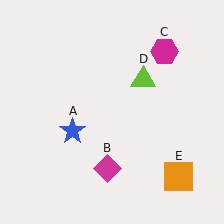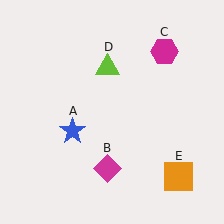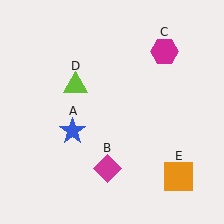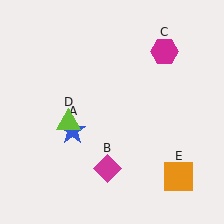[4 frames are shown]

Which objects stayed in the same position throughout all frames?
Blue star (object A) and magenta diamond (object B) and magenta hexagon (object C) and orange square (object E) remained stationary.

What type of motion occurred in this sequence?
The lime triangle (object D) rotated counterclockwise around the center of the scene.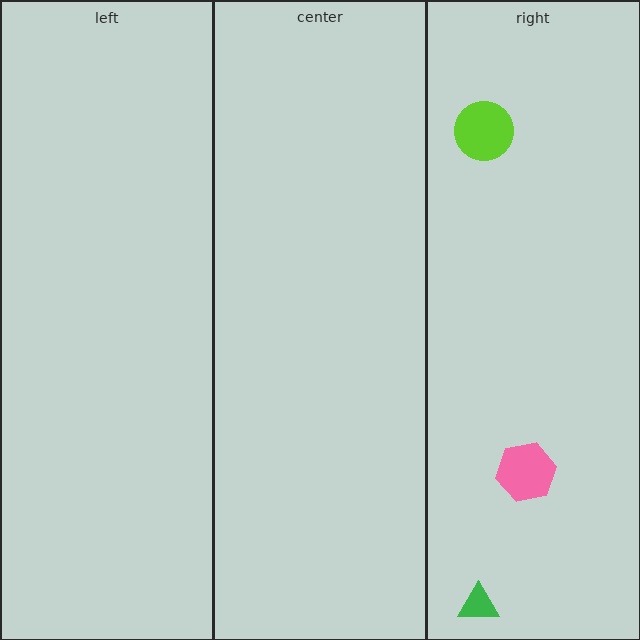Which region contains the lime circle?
The right region.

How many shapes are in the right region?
3.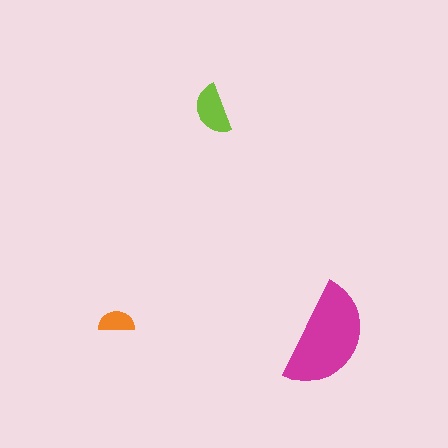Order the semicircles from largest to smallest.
the magenta one, the lime one, the orange one.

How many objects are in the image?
There are 3 objects in the image.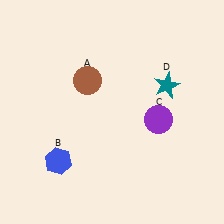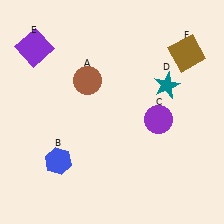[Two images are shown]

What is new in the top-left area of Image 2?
A purple square (E) was added in the top-left area of Image 2.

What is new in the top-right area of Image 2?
A brown square (F) was added in the top-right area of Image 2.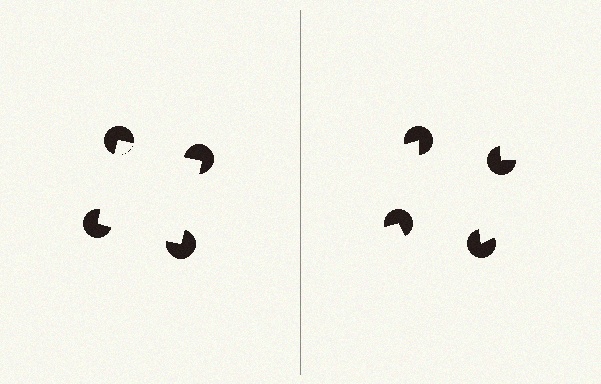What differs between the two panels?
The pac-man discs are positioned identically on both sides; only the wedge orientations differ. On the left they align to a square; on the right they are misaligned.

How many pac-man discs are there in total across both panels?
8 — 4 on each side.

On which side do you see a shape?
An illusory square appears on the left side. On the right side the wedge cuts are rotated, so no coherent shape forms.